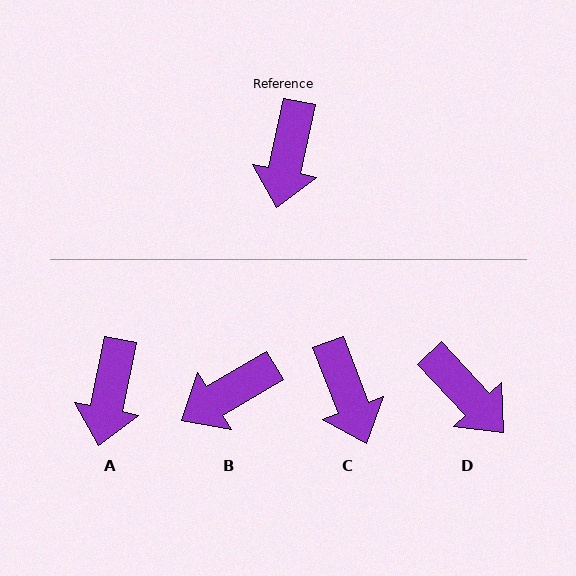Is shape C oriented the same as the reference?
No, it is off by about 33 degrees.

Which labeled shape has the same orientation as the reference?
A.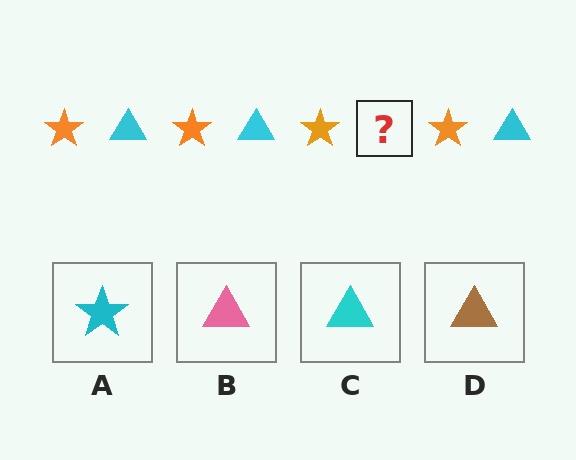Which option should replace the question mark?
Option C.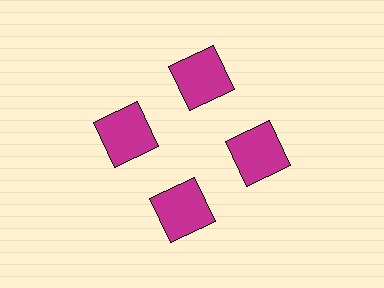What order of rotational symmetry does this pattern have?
This pattern has 4-fold rotational symmetry.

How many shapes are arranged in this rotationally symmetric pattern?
There are 4 shapes, arranged in 4 groups of 1.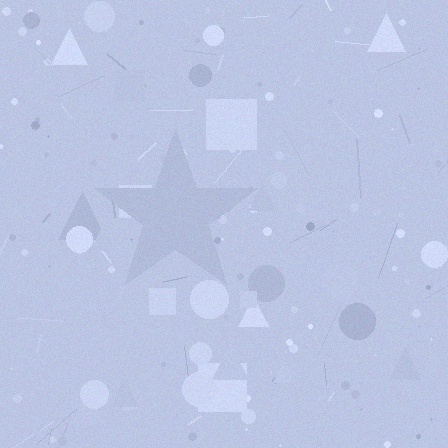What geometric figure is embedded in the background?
A star is embedded in the background.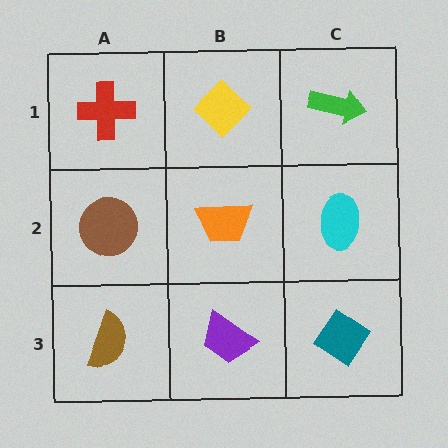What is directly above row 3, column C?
A cyan ellipse.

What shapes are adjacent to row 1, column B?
An orange trapezoid (row 2, column B), a red cross (row 1, column A), a green arrow (row 1, column C).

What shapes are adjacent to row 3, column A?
A brown circle (row 2, column A), a purple trapezoid (row 3, column B).